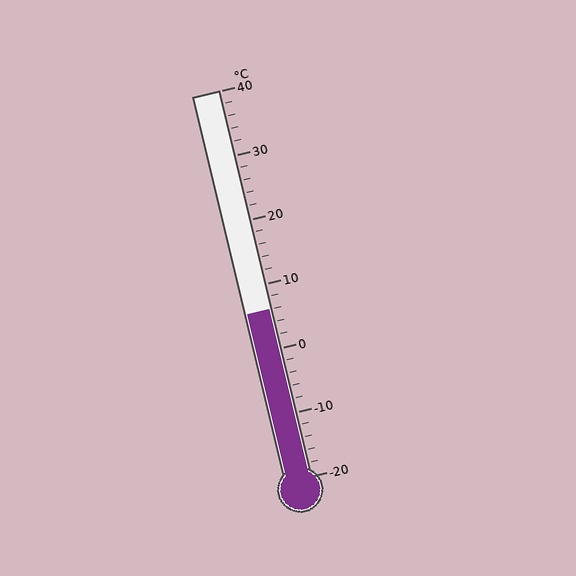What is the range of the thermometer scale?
The thermometer scale ranges from -20°C to 40°C.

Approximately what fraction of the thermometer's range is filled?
The thermometer is filled to approximately 45% of its range.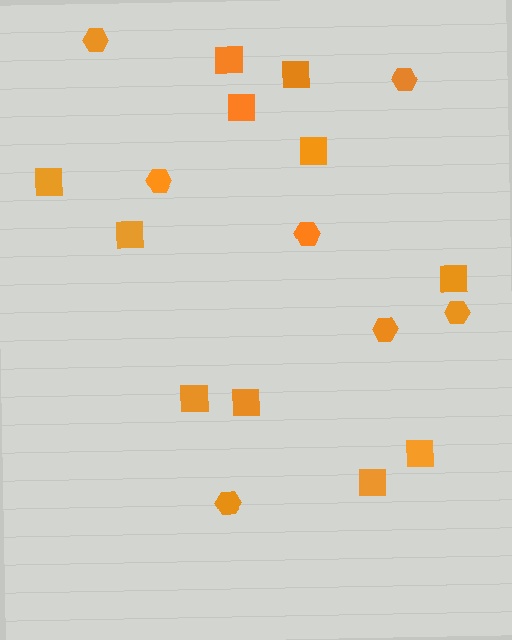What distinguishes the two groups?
There are 2 groups: one group of squares (11) and one group of hexagons (7).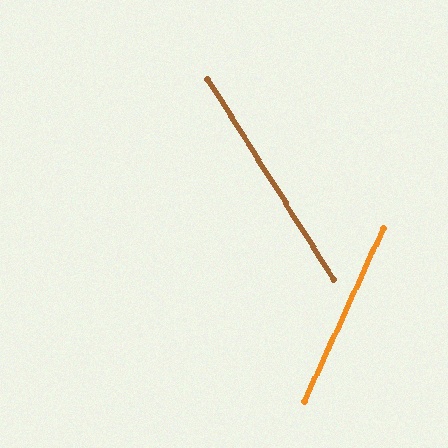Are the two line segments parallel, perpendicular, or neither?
Neither parallel nor perpendicular — they differ by about 57°.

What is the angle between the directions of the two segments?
Approximately 57 degrees.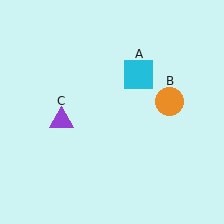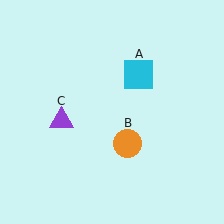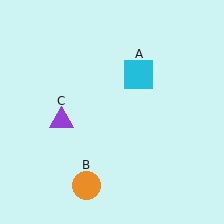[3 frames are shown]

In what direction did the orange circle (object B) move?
The orange circle (object B) moved down and to the left.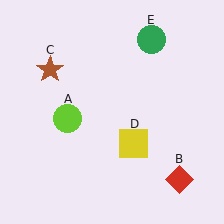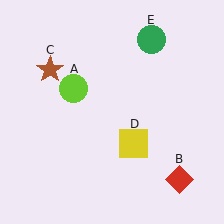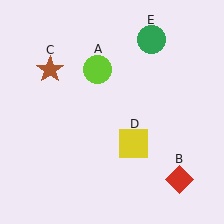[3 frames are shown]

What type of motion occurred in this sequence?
The lime circle (object A) rotated clockwise around the center of the scene.